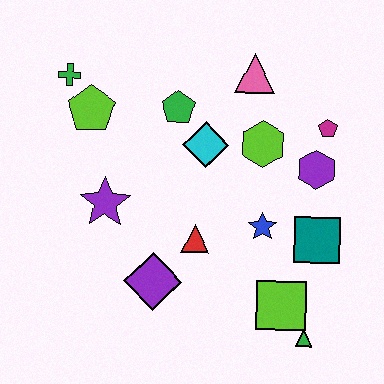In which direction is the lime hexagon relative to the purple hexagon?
The lime hexagon is to the left of the purple hexagon.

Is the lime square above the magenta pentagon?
No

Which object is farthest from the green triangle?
The green cross is farthest from the green triangle.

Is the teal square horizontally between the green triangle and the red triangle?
No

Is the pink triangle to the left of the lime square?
Yes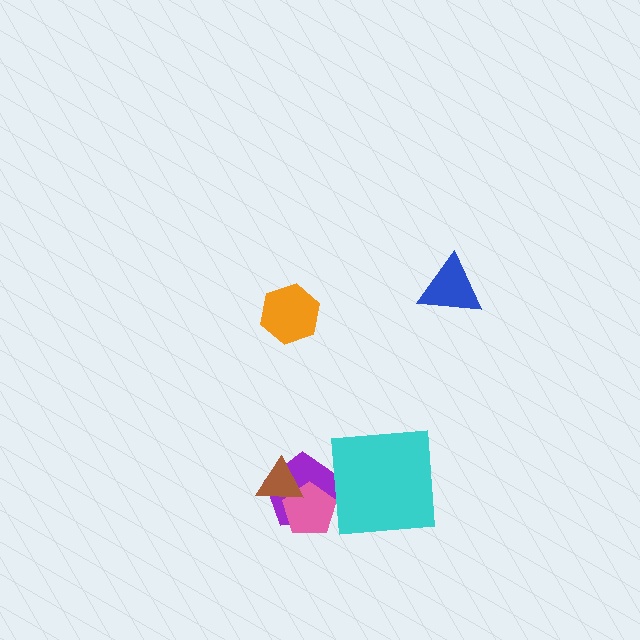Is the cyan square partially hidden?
No, no other shape covers it.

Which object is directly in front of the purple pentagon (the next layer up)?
The pink pentagon is directly in front of the purple pentagon.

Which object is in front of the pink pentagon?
The brown triangle is in front of the pink pentagon.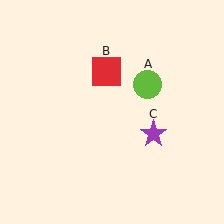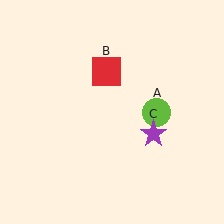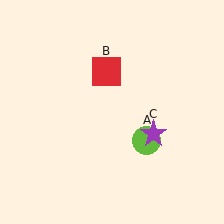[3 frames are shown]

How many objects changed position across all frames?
1 object changed position: lime circle (object A).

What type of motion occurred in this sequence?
The lime circle (object A) rotated clockwise around the center of the scene.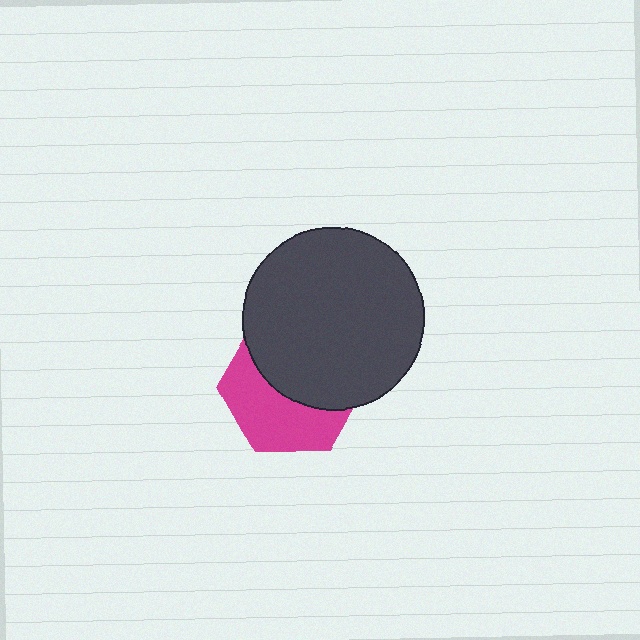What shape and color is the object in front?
The object in front is a dark gray circle.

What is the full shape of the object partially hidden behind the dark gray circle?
The partially hidden object is a magenta hexagon.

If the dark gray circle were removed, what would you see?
You would see the complete magenta hexagon.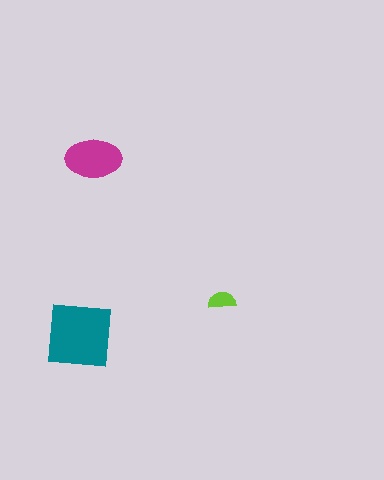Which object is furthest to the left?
The teal square is leftmost.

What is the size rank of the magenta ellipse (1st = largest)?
2nd.